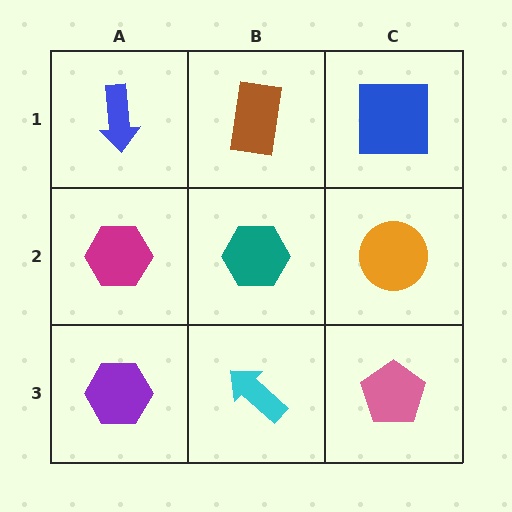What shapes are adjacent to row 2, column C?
A blue square (row 1, column C), a pink pentagon (row 3, column C), a teal hexagon (row 2, column B).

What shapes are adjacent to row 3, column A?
A magenta hexagon (row 2, column A), a cyan arrow (row 3, column B).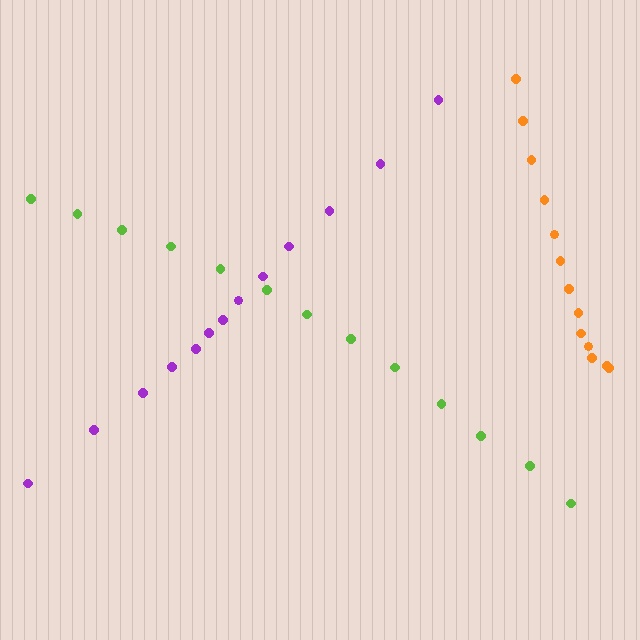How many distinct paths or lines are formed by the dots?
There are 3 distinct paths.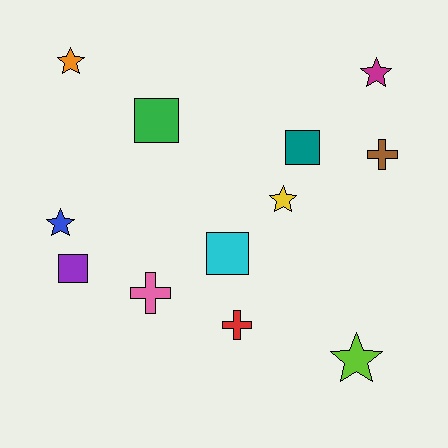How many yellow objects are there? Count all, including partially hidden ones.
There is 1 yellow object.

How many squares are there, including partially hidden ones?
There are 4 squares.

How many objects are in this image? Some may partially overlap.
There are 12 objects.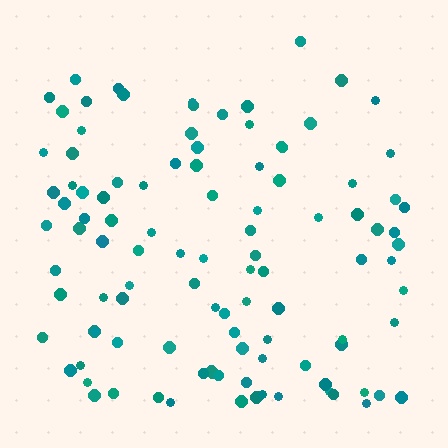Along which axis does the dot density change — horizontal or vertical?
Vertical.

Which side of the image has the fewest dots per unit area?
The top.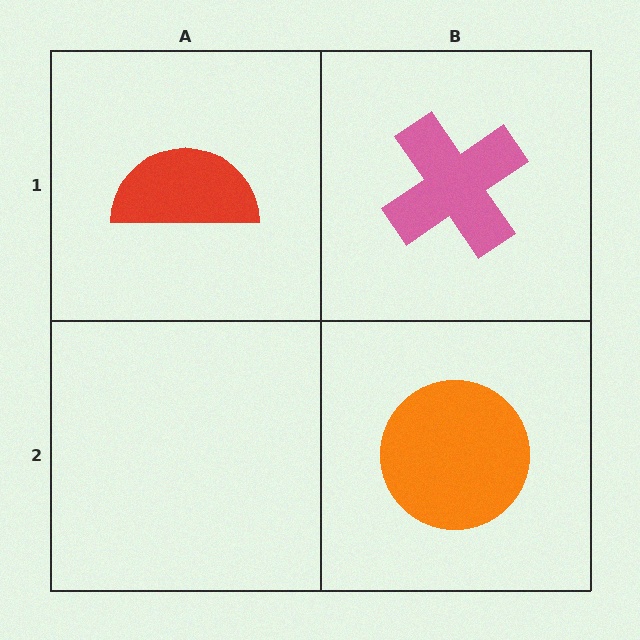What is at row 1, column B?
A pink cross.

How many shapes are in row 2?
1 shape.